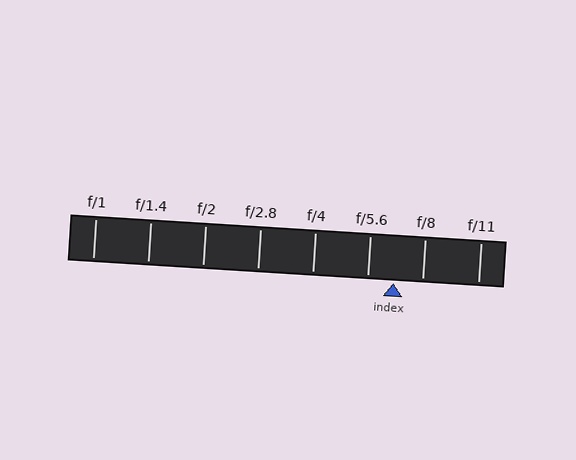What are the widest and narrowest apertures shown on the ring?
The widest aperture shown is f/1 and the narrowest is f/11.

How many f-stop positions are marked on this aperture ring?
There are 8 f-stop positions marked.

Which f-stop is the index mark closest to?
The index mark is closest to f/5.6.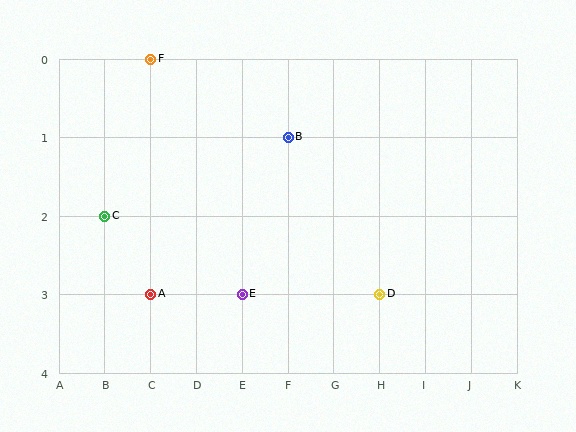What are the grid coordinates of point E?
Point E is at grid coordinates (E, 3).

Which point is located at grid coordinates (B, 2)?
Point C is at (B, 2).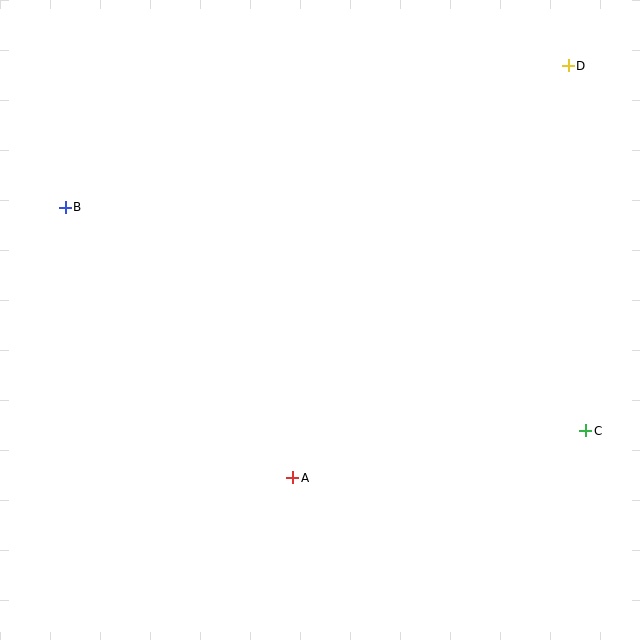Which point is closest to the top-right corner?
Point D is closest to the top-right corner.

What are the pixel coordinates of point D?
Point D is at (568, 66).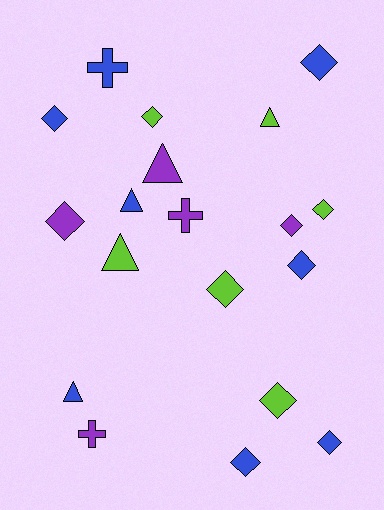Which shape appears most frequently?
Diamond, with 11 objects.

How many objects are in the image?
There are 19 objects.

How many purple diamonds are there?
There are 2 purple diamonds.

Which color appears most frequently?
Blue, with 8 objects.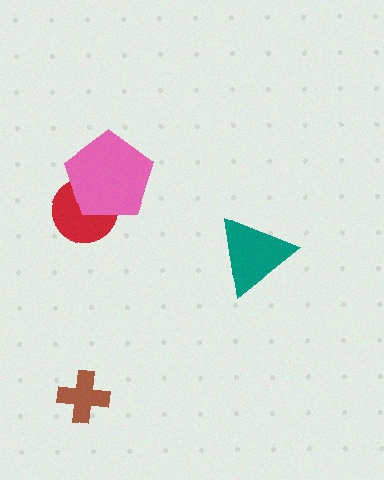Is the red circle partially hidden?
Yes, it is partially covered by another shape.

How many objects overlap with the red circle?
1 object overlaps with the red circle.